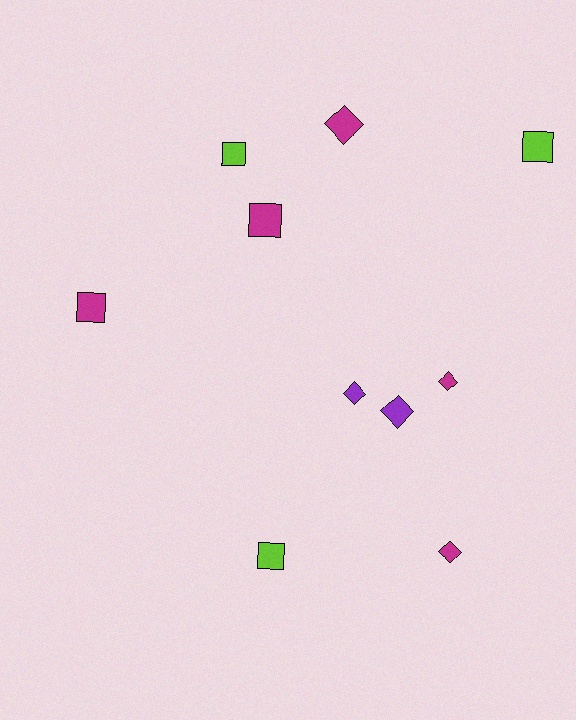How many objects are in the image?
There are 10 objects.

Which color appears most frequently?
Magenta, with 5 objects.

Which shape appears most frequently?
Square, with 5 objects.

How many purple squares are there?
There are no purple squares.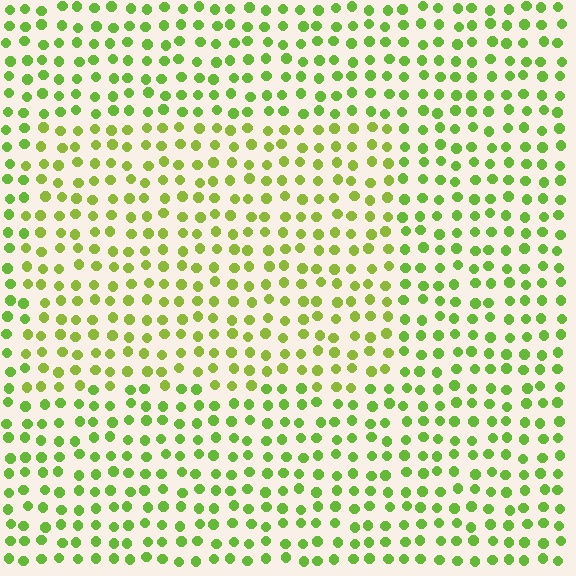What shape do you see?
I see a rectangle.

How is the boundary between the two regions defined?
The boundary is defined purely by a slight shift in hue (about 19 degrees). Spacing, size, and orientation are identical on both sides.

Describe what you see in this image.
The image is filled with small lime elements in a uniform arrangement. A rectangle-shaped region is visible where the elements are tinted to a slightly different hue, forming a subtle color boundary.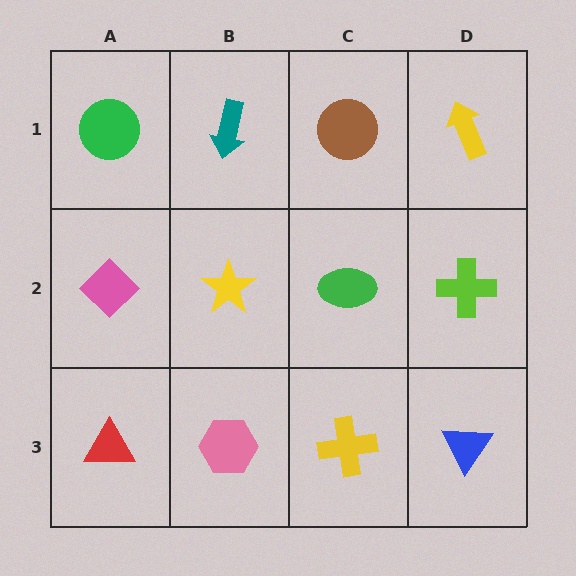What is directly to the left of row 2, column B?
A pink diamond.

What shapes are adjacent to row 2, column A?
A green circle (row 1, column A), a red triangle (row 3, column A), a yellow star (row 2, column B).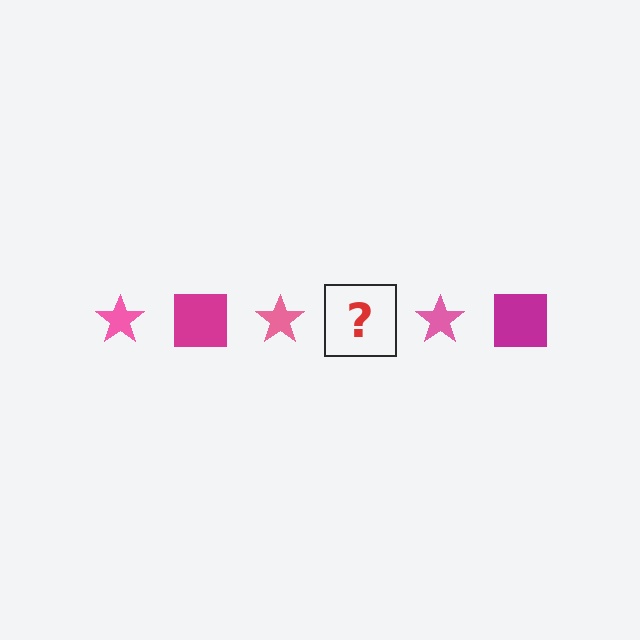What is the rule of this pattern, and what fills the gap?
The rule is that the pattern alternates between pink star and magenta square. The gap should be filled with a magenta square.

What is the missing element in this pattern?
The missing element is a magenta square.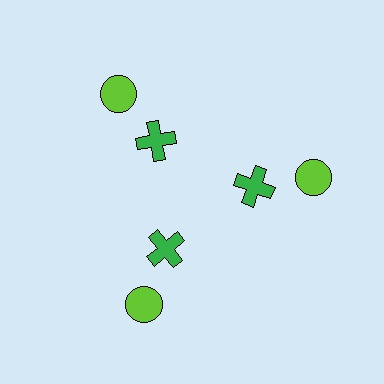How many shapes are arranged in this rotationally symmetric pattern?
There are 6 shapes, arranged in 3 groups of 2.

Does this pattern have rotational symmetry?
Yes, this pattern has 3-fold rotational symmetry. It looks the same after rotating 120 degrees around the center.